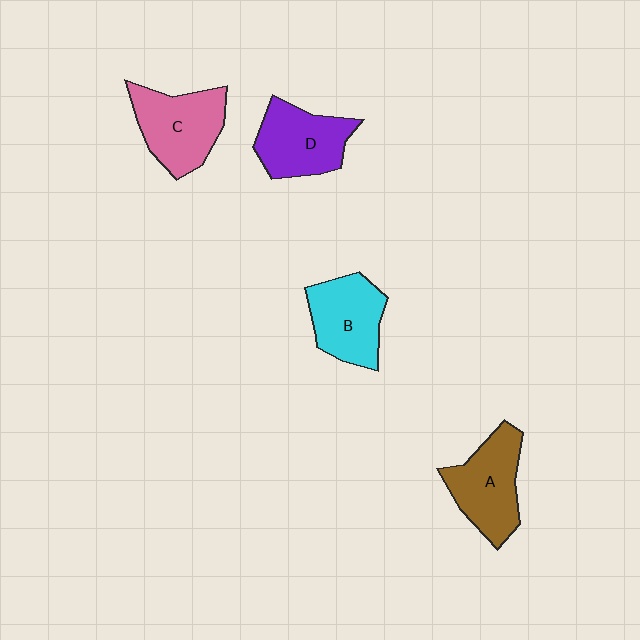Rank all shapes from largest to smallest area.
From largest to smallest: C (pink), A (brown), D (purple), B (cyan).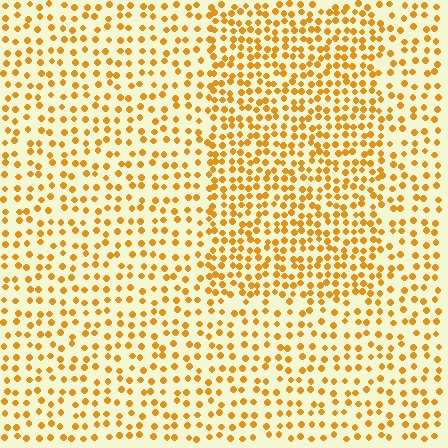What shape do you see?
I see a rectangle.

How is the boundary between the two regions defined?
The boundary is defined by a change in element density (approximately 1.7x ratio). All elements are the same color, size, and shape.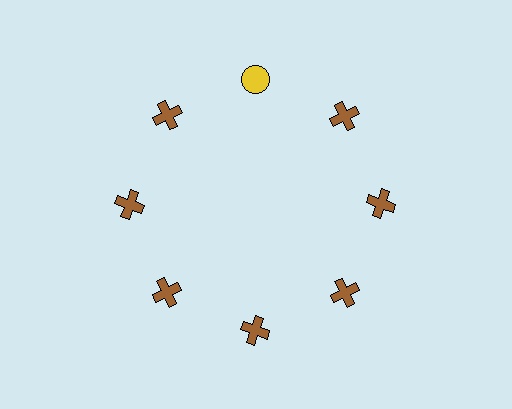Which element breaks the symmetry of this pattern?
The yellow circle at roughly the 12 o'clock position breaks the symmetry. All other shapes are brown crosses.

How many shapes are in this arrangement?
There are 8 shapes arranged in a ring pattern.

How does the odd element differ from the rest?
It differs in both color (yellow instead of brown) and shape (circle instead of cross).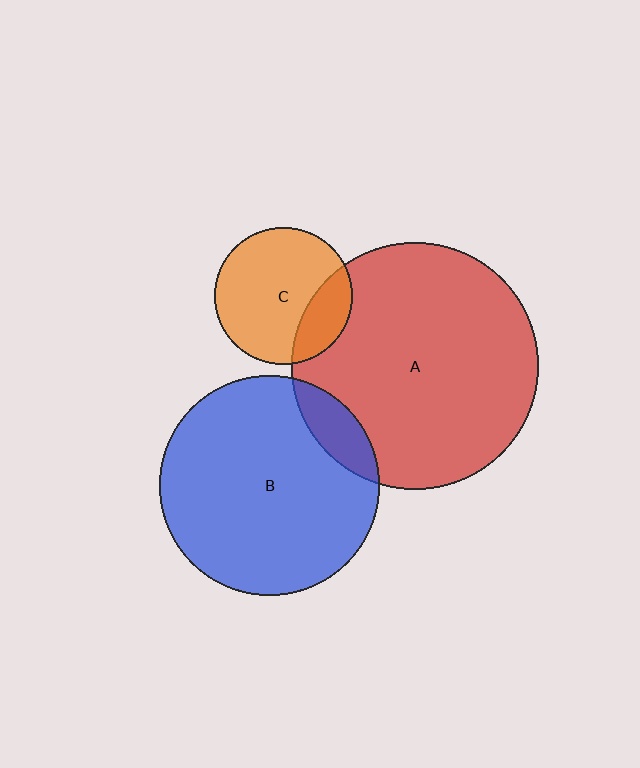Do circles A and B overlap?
Yes.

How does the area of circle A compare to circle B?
Approximately 1.3 times.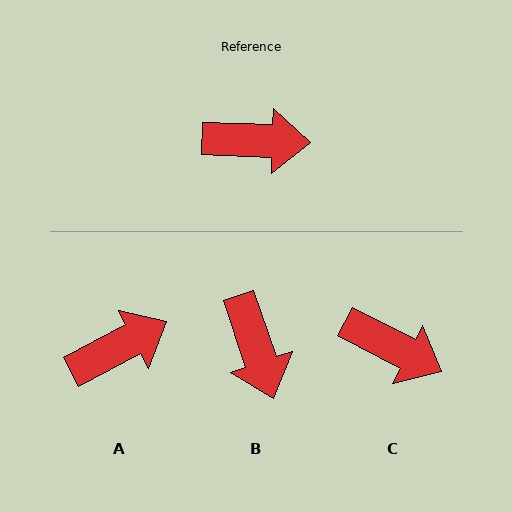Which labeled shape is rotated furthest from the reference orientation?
B, about 69 degrees away.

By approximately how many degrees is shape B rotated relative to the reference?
Approximately 69 degrees clockwise.